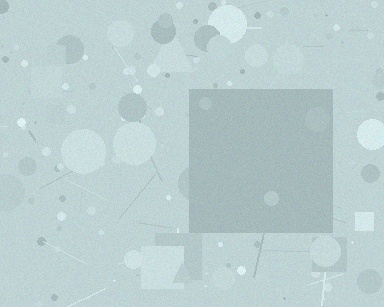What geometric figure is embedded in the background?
A square is embedded in the background.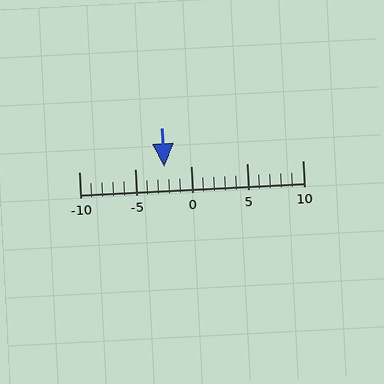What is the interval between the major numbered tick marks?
The major tick marks are spaced 5 units apart.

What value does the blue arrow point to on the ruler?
The blue arrow points to approximately -2.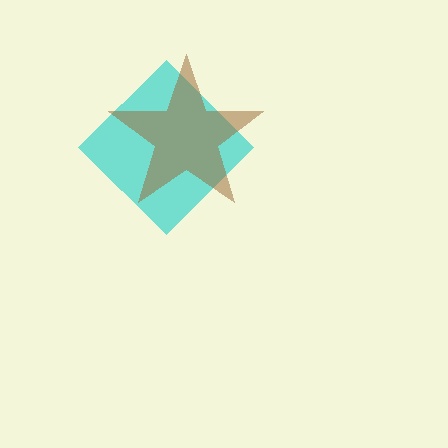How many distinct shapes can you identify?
There are 2 distinct shapes: a cyan diamond, a brown star.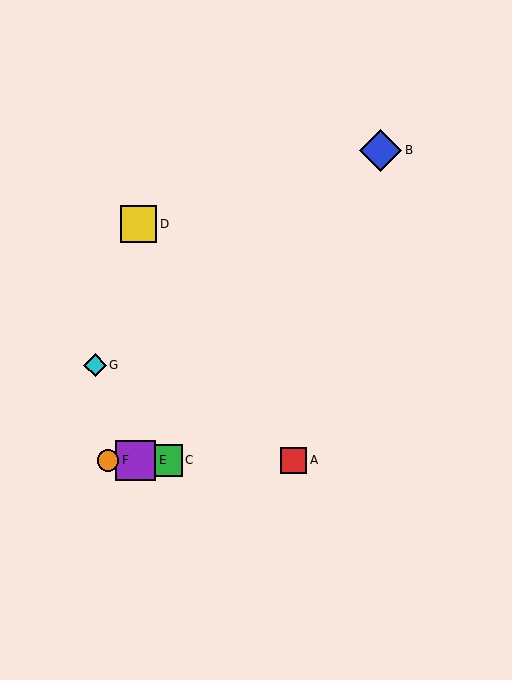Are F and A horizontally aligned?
Yes, both are at y≈460.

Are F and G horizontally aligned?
No, F is at y≈460 and G is at y≈365.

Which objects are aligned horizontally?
Objects A, C, E, F are aligned horizontally.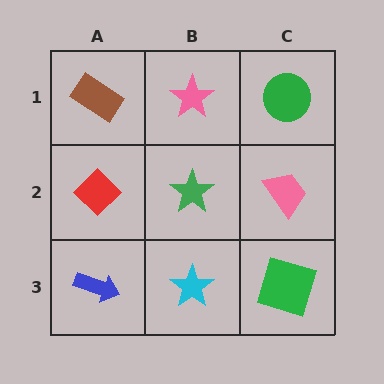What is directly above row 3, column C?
A pink trapezoid.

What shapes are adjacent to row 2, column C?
A green circle (row 1, column C), a green square (row 3, column C), a green star (row 2, column B).